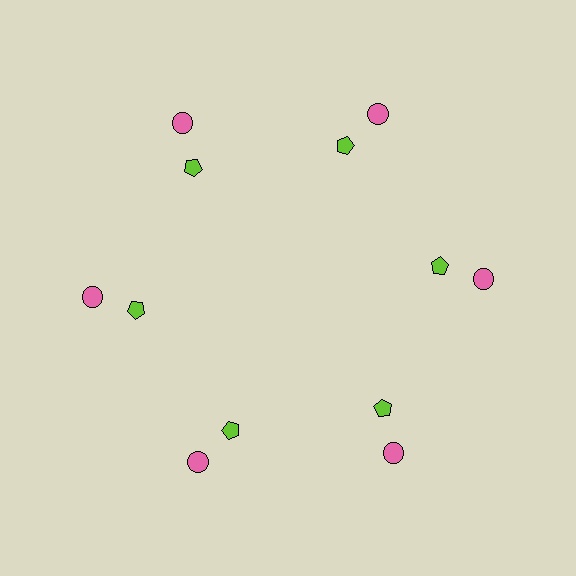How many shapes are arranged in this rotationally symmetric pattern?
There are 12 shapes, arranged in 6 groups of 2.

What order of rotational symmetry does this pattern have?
This pattern has 6-fold rotational symmetry.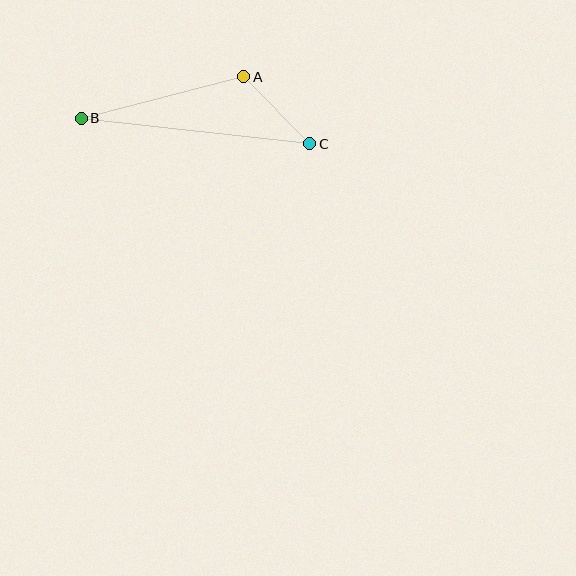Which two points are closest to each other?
Points A and C are closest to each other.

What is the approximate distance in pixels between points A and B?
The distance between A and B is approximately 167 pixels.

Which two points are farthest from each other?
Points B and C are farthest from each other.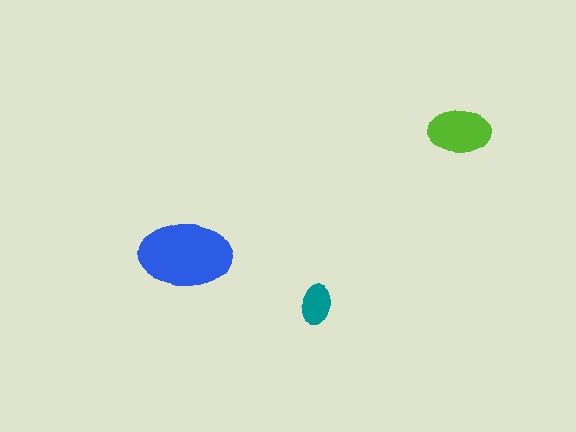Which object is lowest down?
The teal ellipse is bottommost.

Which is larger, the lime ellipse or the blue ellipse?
The blue one.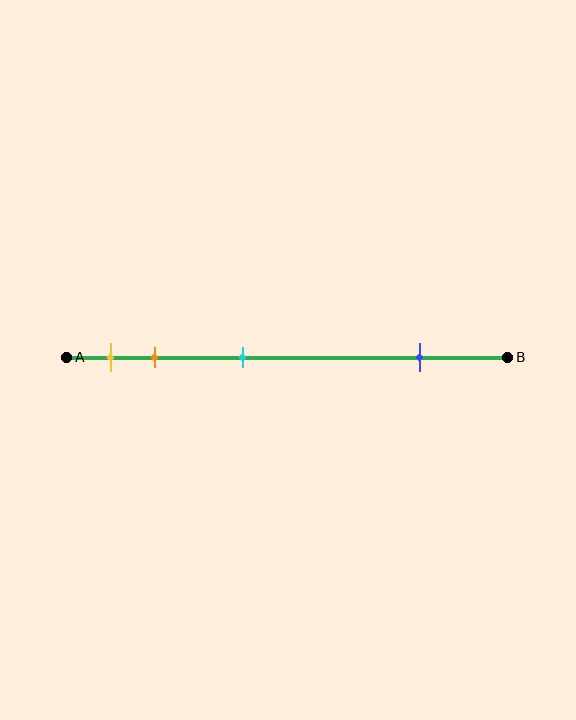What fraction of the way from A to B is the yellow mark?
The yellow mark is approximately 10% (0.1) of the way from A to B.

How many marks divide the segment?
There are 4 marks dividing the segment.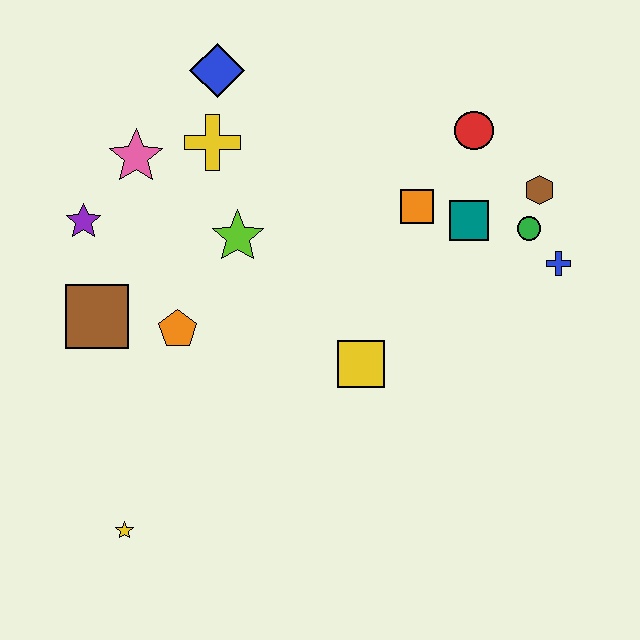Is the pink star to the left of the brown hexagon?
Yes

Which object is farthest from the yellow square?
The blue diamond is farthest from the yellow square.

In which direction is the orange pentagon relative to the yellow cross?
The orange pentagon is below the yellow cross.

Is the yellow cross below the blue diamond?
Yes